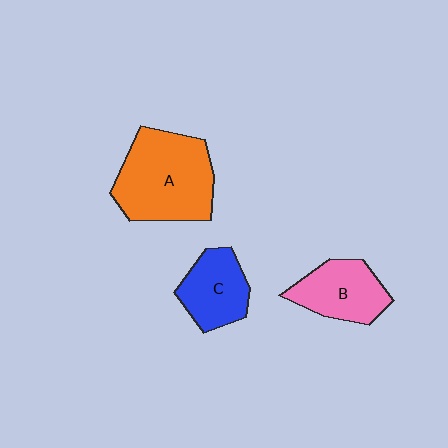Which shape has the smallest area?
Shape C (blue).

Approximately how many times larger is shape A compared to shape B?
Approximately 1.7 times.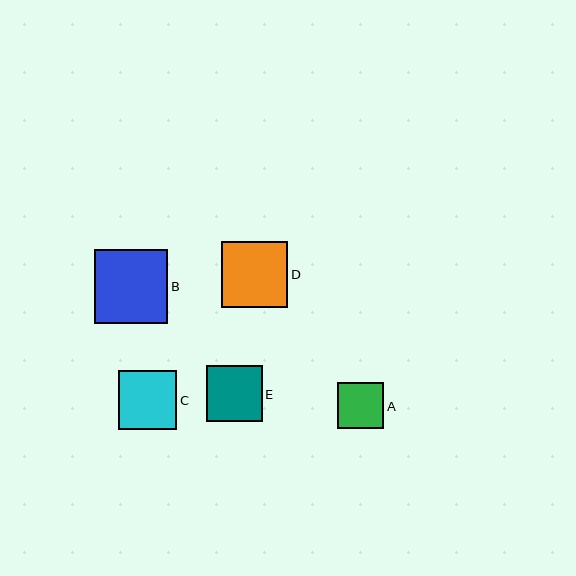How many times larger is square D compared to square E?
Square D is approximately 1.2 times the size of square E.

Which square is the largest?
Square B is the largest with a size of approximately 73 pixels.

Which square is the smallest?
Square A is the smallest with a size of approximately 46 pixels.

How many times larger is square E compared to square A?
Square E is approximately 1.2 times the size of square A.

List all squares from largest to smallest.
From largest to smallest: B, D, C, E, A.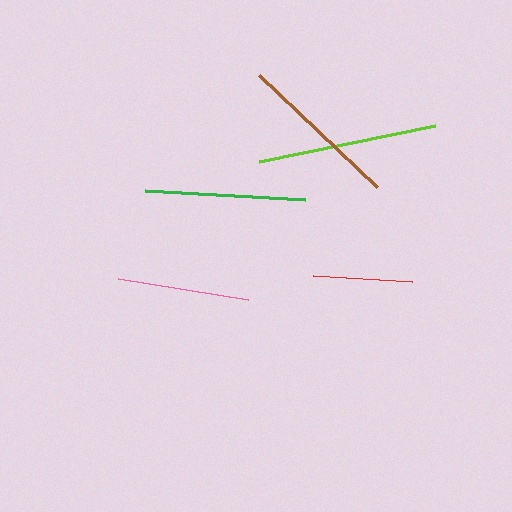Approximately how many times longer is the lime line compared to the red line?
The lime line is approximately 1.8 times the length of the red line.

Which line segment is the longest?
The lime line is the longest at approximately 180 pixels.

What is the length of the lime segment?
The lime segment is approximately 180 pixels long.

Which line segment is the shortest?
The red line is the shortest at approximately 99 pixels.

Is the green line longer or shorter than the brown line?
The brown line is longer than the green line.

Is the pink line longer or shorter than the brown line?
The brown line is longer than the pink line.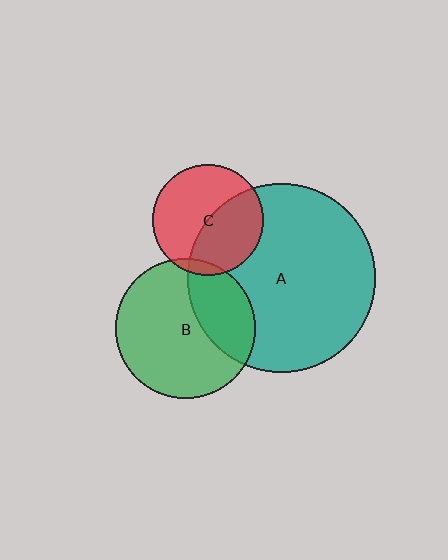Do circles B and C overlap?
Yes.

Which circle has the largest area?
Circle A (teal).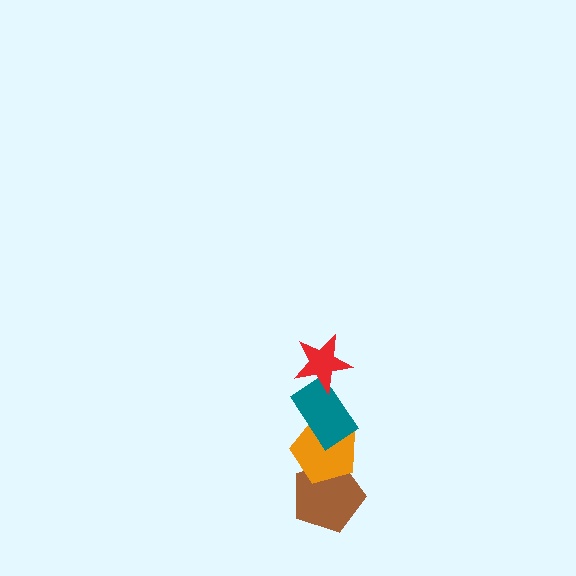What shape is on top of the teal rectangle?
The red star is on top of the teal rectangle.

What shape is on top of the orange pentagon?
The teal rectangle is on top of the orange pentagon.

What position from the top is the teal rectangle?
The teal rectangle is 2nd from the top.